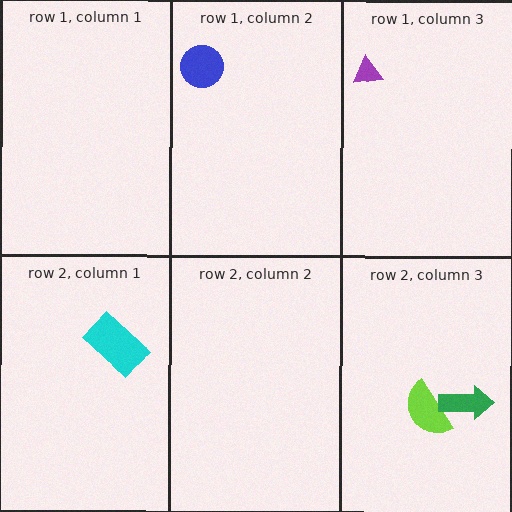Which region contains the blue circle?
The row 1, column 2 region.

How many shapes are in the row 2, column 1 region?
1.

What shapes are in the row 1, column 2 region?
The blue circle.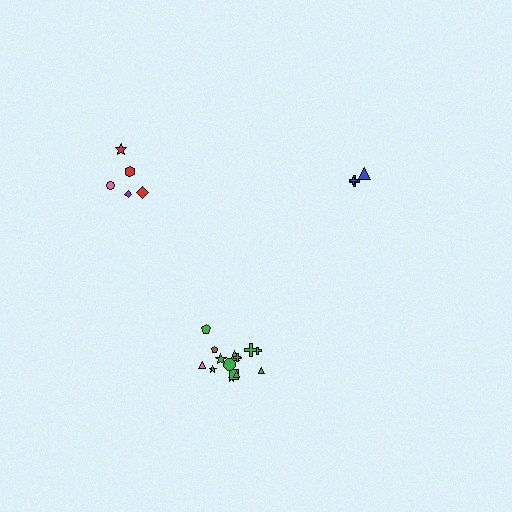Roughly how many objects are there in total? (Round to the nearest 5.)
Roughly 25 objects in total.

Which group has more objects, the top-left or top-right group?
The top-left group.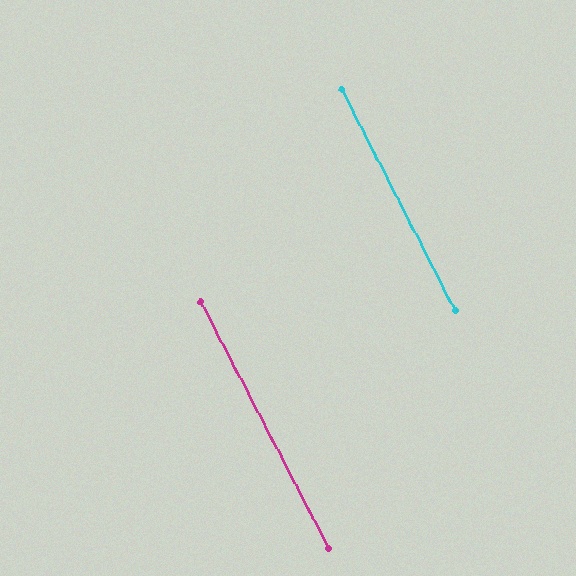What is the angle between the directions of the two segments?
Approximately 1 degree.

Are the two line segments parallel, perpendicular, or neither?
Parallel — their directions differ by only 0.5°.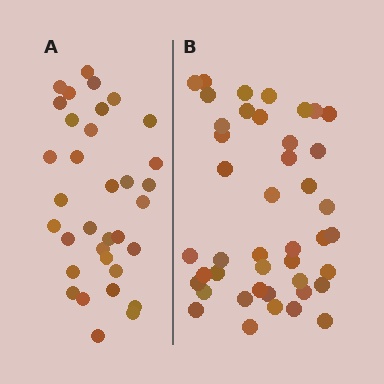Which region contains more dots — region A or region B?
Region B (the right region) has more dots.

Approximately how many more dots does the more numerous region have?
Region B has roughly 8 or so more dots than region A.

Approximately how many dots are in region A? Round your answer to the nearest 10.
About 30 dots. (The exact count is 34, which rounds to 30.)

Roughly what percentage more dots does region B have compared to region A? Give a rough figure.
About 25% more.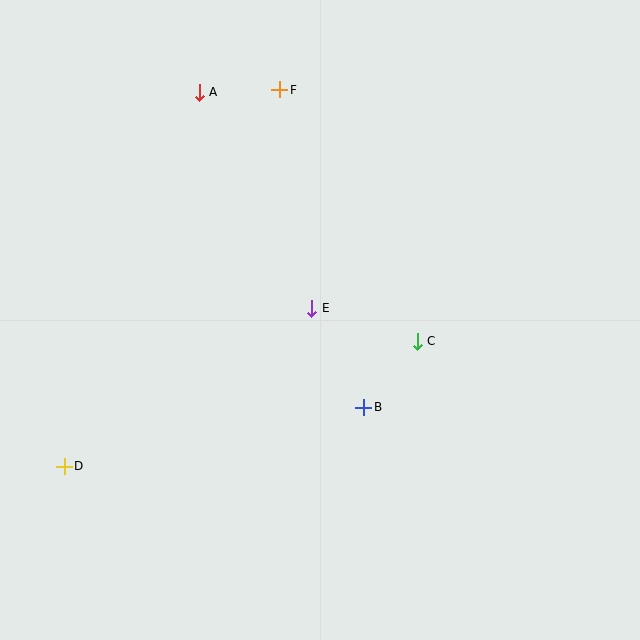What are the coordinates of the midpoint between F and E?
The midpoint between F and E is at (296, 199).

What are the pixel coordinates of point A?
Point A is at (199, 92).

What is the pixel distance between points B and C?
The distance between B and C is 85 pixels.